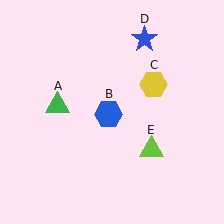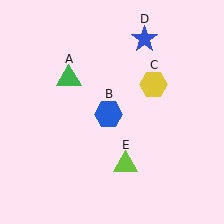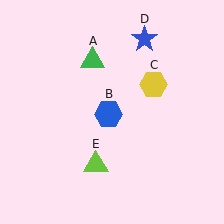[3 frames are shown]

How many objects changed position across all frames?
2 objects changed position: green triangle (object A), lime triangle (object E).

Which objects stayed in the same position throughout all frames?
Blue hexagon (object B) and yellow hexagon (object C) and blue star (object D) remained stationary.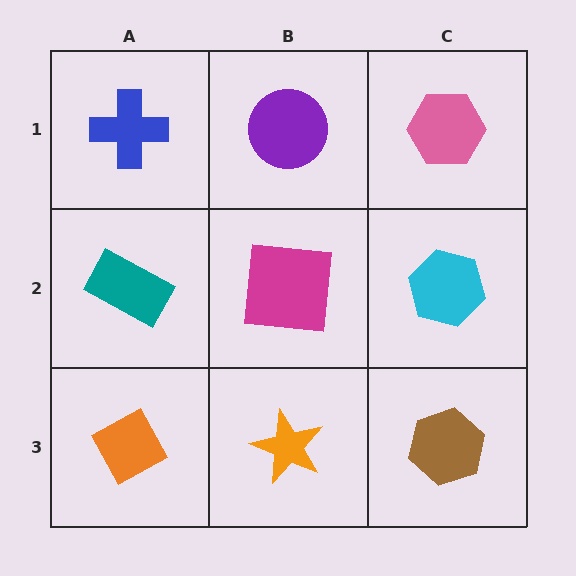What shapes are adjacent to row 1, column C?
A cyan hexagon (row 2, column C), a purple circle (row 1, column B).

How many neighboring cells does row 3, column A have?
2.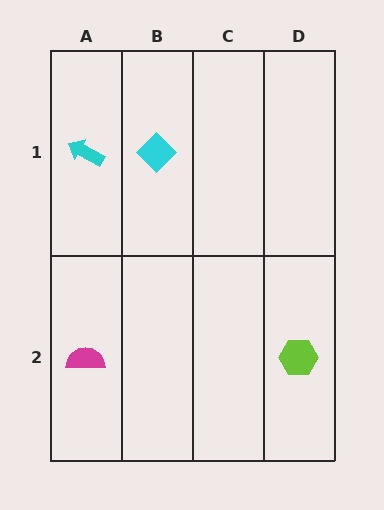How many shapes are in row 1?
2 shapes.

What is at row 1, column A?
A cyan arrow.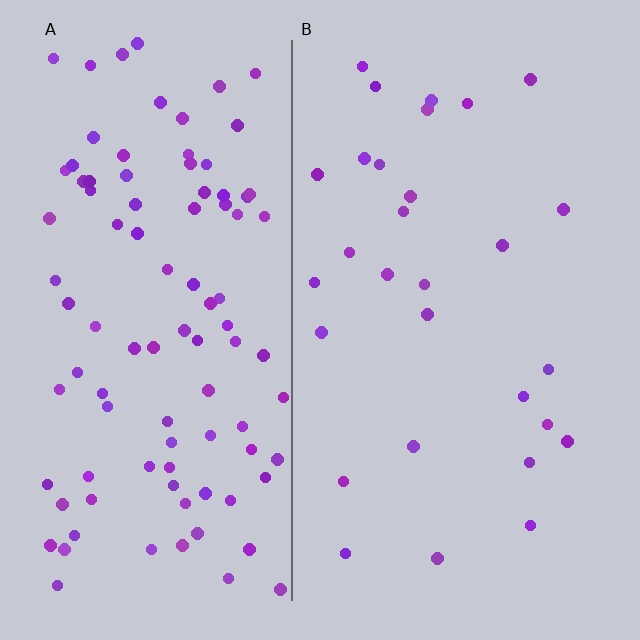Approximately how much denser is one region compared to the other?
Approximately 3.4× — region A over region B.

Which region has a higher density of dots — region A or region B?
A (the left).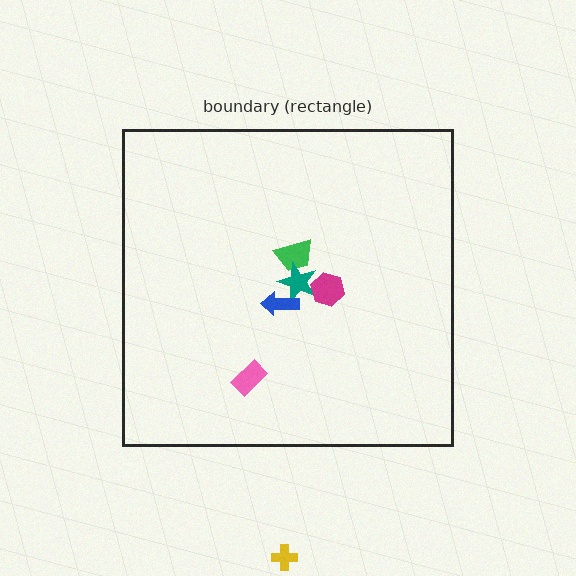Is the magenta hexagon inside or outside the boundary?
Inside.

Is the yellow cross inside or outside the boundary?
Outside.